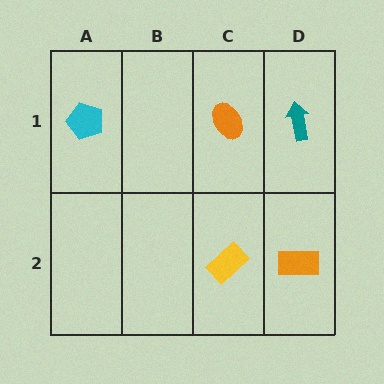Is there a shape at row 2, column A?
No, that cell is empty.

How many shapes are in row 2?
2 shapes.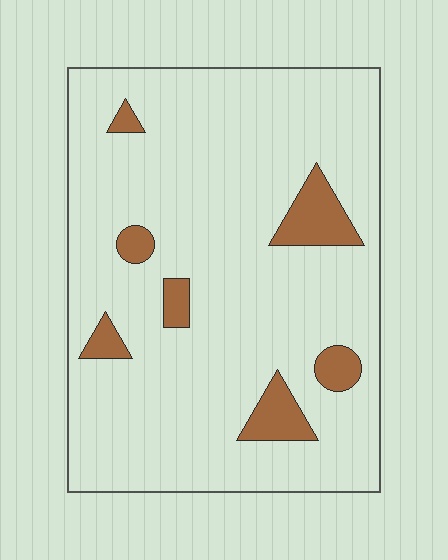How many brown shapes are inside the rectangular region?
7.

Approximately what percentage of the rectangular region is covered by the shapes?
Approximately 10%.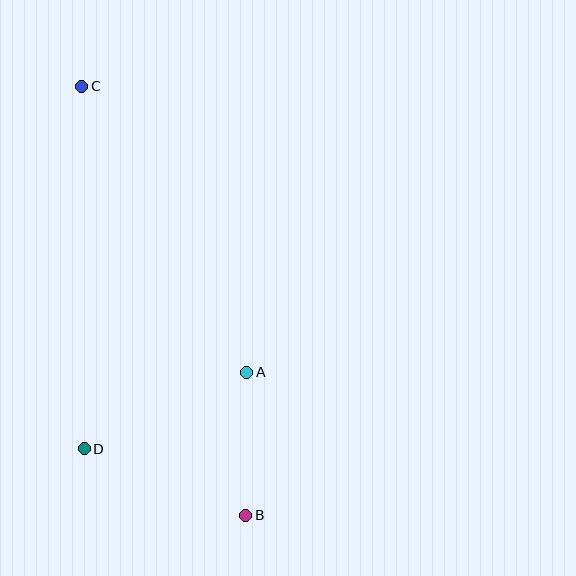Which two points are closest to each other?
Points A and B are closest to each other.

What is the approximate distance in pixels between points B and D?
The distance between B and D is approximately 174 pixels.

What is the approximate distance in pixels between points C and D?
The distance between C and D is approximately 362 pixels.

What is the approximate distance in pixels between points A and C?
The distance between A and C is approximately 331 pixels.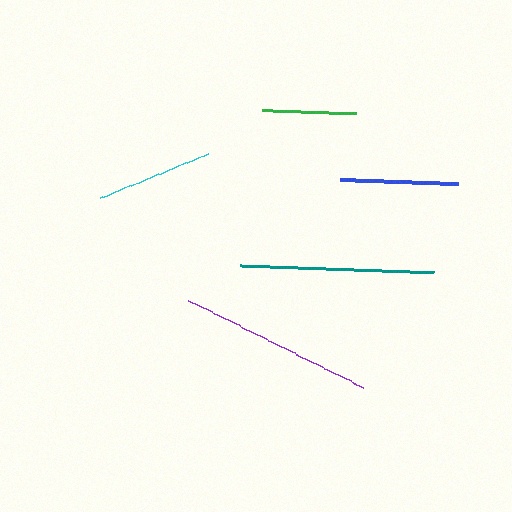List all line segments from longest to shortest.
From longest to shortest: purple, teal, blue, cyan, green.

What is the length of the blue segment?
The blue segment is approximately 118 pixels long.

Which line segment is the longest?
The purple line is the longest at approximately 195 pixels.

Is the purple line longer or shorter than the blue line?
The purple line is longer than the blue line.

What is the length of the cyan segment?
The cyan segment is approximately 116 pixels long.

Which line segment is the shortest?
The green line is the shortest at approximately 94 pixels.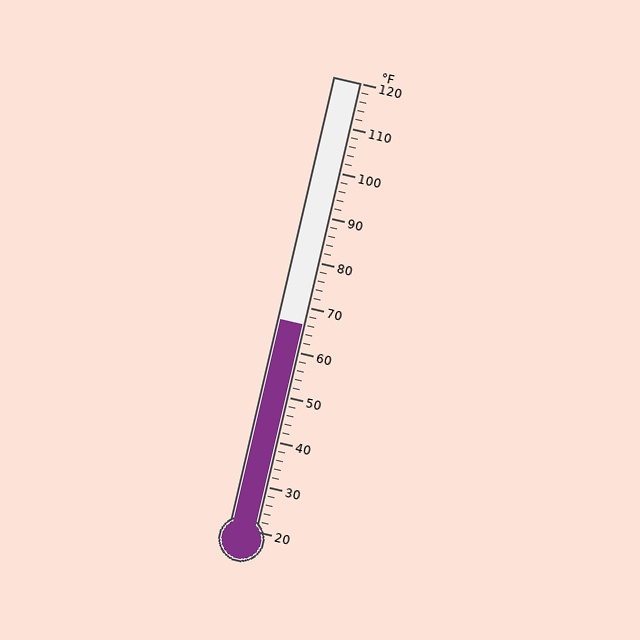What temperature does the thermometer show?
The thermometer shows approximately 66°F.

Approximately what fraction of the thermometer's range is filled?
The thermometer is filled to approximately 45% of its range.